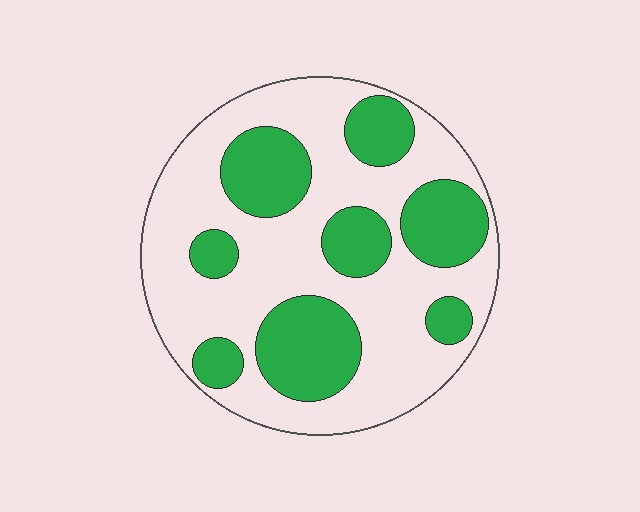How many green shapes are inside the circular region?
8.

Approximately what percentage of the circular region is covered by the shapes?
Approximately 35%.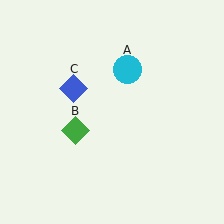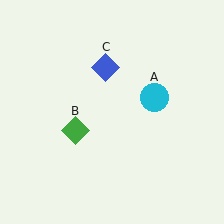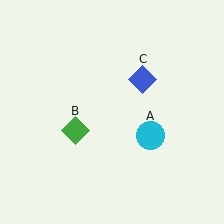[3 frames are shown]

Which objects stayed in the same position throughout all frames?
Green diamond (object B) remained stationary.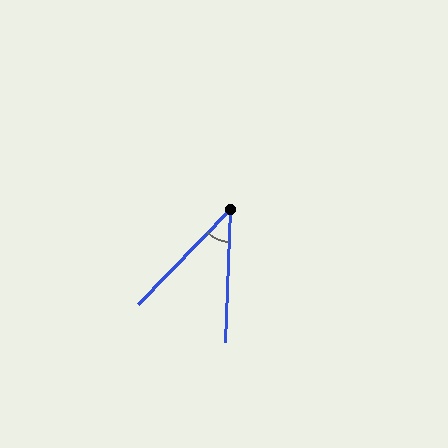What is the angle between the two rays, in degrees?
Approximately 42 degrees.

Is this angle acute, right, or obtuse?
It is acute.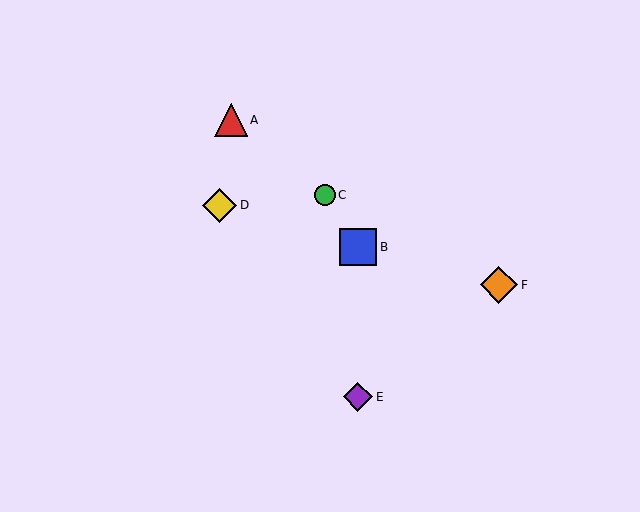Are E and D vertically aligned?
No, E is at x≈358 and D is at x≈219.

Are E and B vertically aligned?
Yes, both are at x≈358.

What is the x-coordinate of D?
Object D is at x≈219.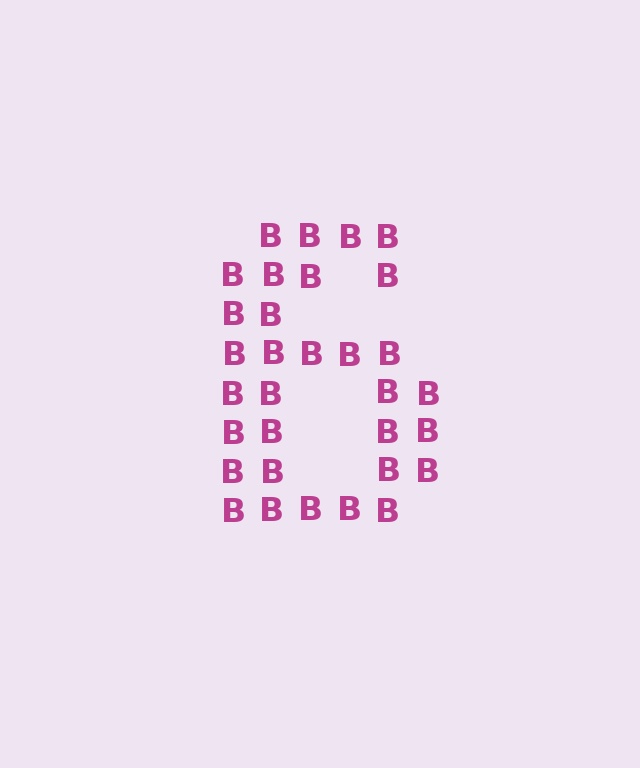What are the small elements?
The small elements are letter B's.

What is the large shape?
The large shape is the digit 6.